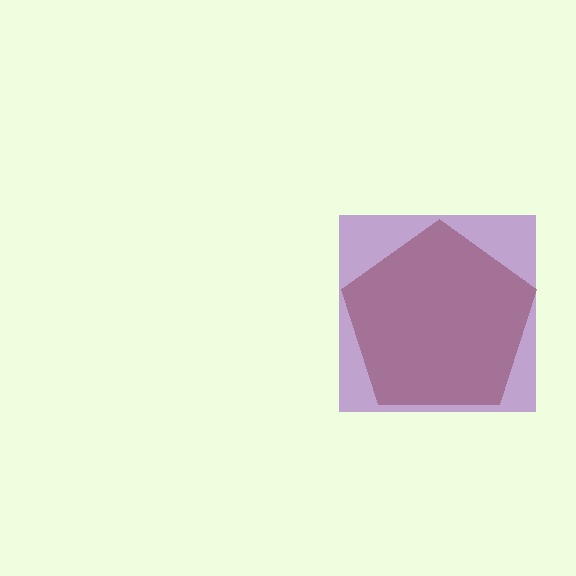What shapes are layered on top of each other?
The layered shapes are: a brown pentagon, a purple square.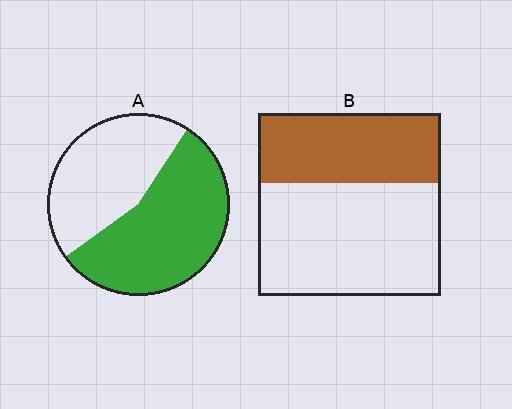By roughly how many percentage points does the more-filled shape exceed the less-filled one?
By roughly 20 percentage points (A over B).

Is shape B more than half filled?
No.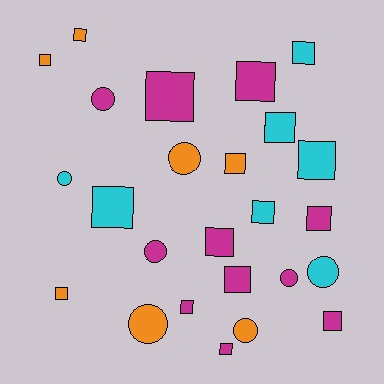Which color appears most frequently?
Magenta, with 11 objects.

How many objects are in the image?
There are 25 objects.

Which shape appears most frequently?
Square, with 17 objects.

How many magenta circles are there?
There are 3 magenta circles.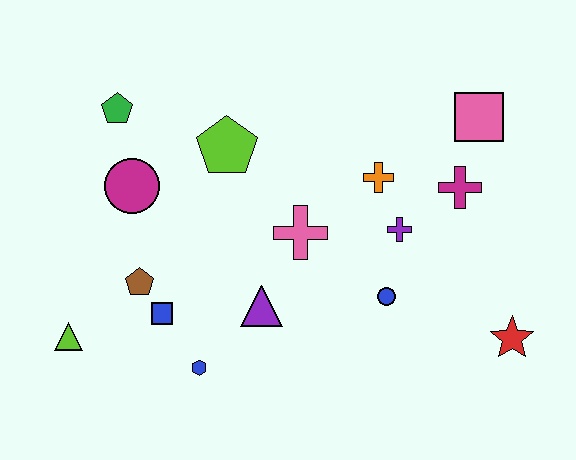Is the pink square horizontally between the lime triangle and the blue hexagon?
No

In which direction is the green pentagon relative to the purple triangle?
The green pentagon is above the purple triangle.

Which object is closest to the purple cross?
The orange cross is closest to the purple cross.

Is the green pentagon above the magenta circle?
Yes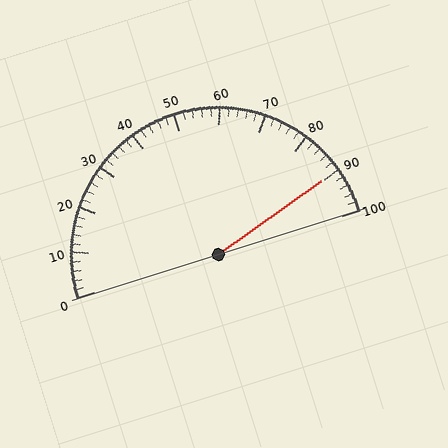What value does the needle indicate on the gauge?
The needle indicates approximately 90.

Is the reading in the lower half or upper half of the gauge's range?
The reading is in the upper half of the range (0 to 100).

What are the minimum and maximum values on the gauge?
The gauge ranges from 0 to 100.